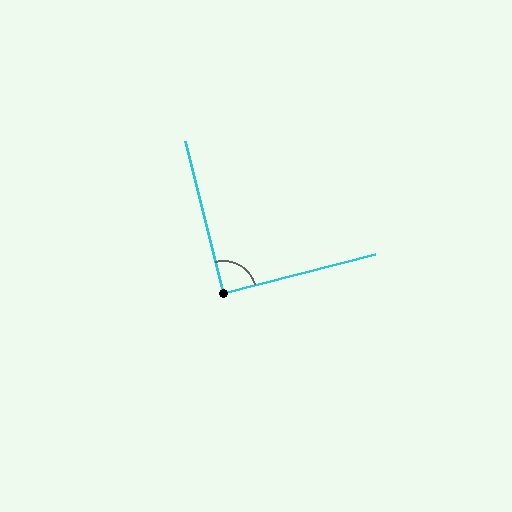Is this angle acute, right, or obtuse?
It is approximately a right angle.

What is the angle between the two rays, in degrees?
Approximately 90 degrees.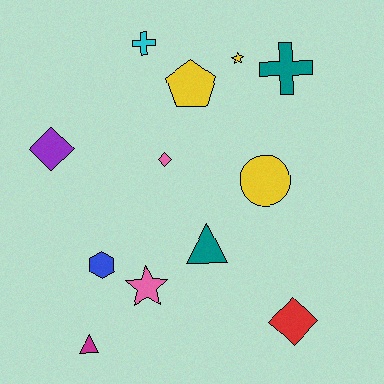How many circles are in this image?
There is 1 circle.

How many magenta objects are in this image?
There is 1 magenta object.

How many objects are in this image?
There are 12 objects.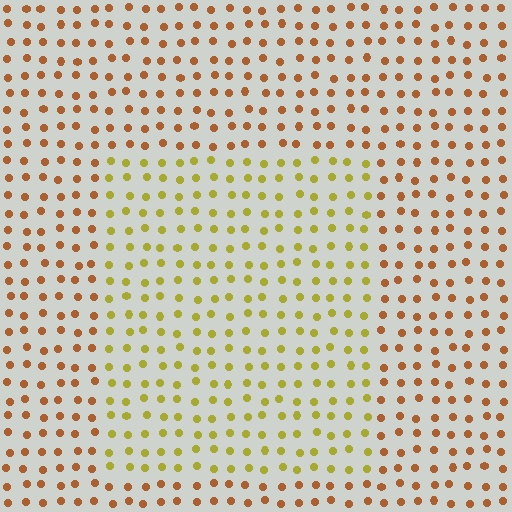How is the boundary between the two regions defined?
The boundary is defined purely by a slight shift in hue (about 38 degrees). Spacing, size, and orientation are identical on both sides.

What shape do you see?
I see a rectangle.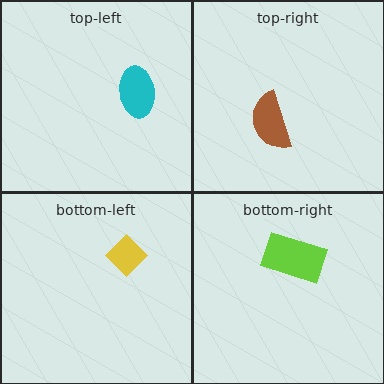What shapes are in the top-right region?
The brown semicircle.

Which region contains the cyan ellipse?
The top-left region.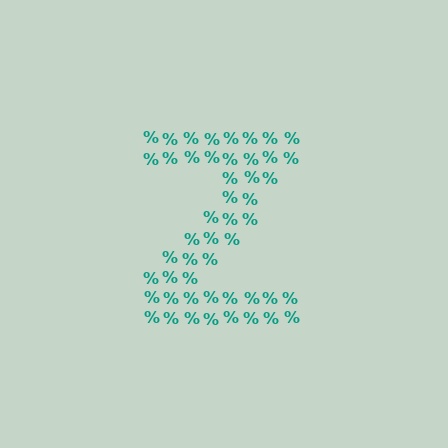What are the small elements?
The small elements are percent signs.